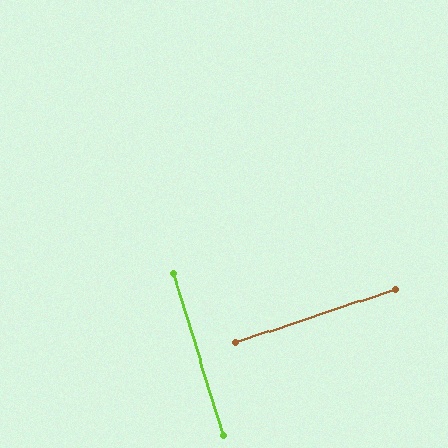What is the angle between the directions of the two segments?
Approximately 89 degrees.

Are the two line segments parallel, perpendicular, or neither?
Perpendicular — they meet at approximately 89°.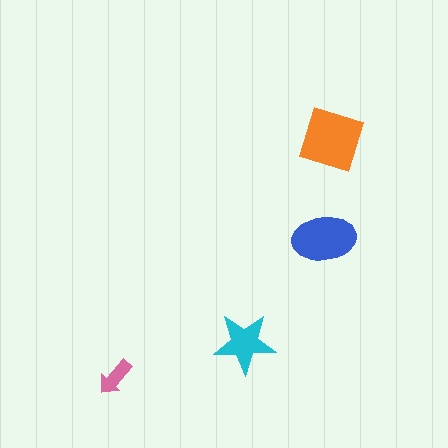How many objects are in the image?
There are 4 objects in the image.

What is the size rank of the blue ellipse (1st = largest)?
2nd.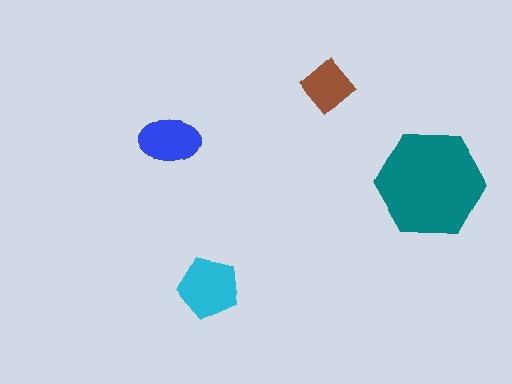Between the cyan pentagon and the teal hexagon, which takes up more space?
The teal hexagon.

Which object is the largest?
The teal hexagon.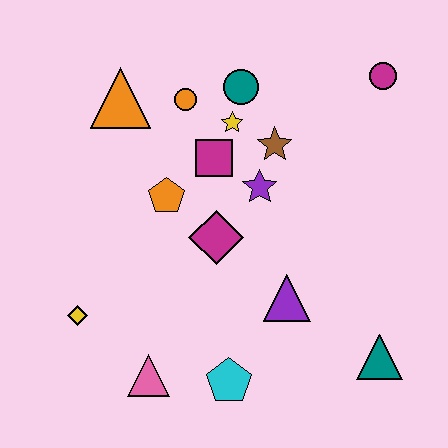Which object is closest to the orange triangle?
The orange circle is closest to the orange triangle.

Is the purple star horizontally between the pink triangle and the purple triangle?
Yes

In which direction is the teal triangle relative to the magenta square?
The teal triangle is below the magenta square.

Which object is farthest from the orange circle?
The teal triangle is farthest from the orange circle.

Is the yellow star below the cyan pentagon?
No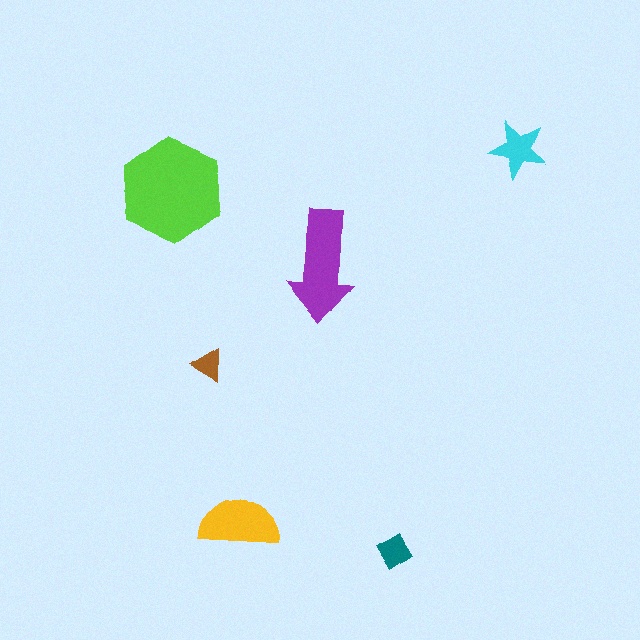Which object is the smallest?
The brown triangle.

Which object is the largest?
The lime hexagon.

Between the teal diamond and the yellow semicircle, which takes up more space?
The yellow semicircle.